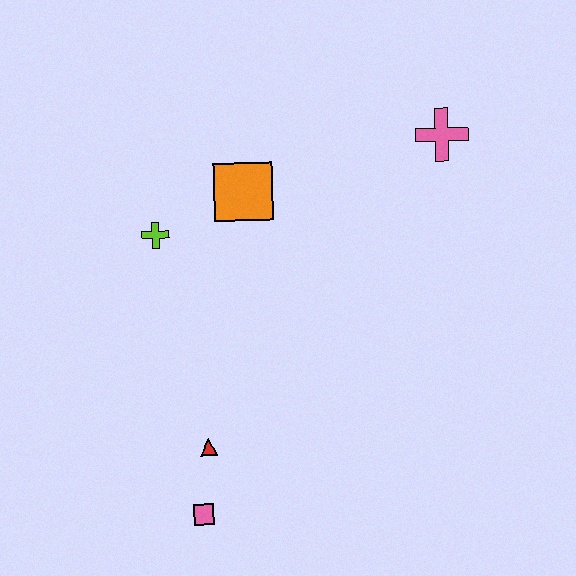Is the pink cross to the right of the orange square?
Yes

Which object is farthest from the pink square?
The pink cross is farthest from the pink square.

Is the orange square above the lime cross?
Yes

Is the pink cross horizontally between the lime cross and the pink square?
No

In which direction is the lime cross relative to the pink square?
The lime cross is above the pink square.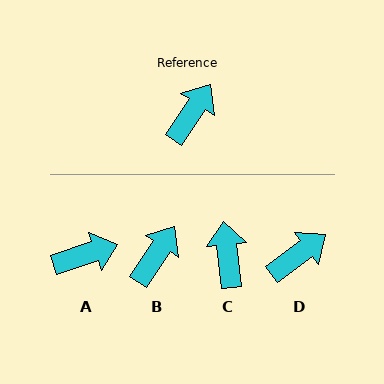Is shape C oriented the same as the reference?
No, it is off by about 40 degrees.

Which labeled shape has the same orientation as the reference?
B.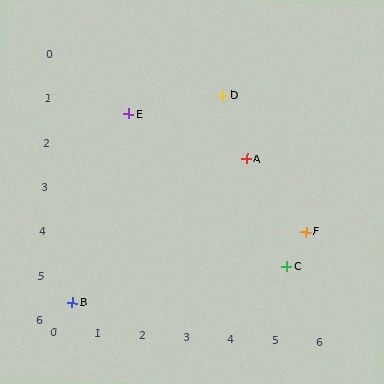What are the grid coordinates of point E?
Point E is at approximately (1.5, 1.3).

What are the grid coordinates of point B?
Point B is at approximately (0.4, 5.6).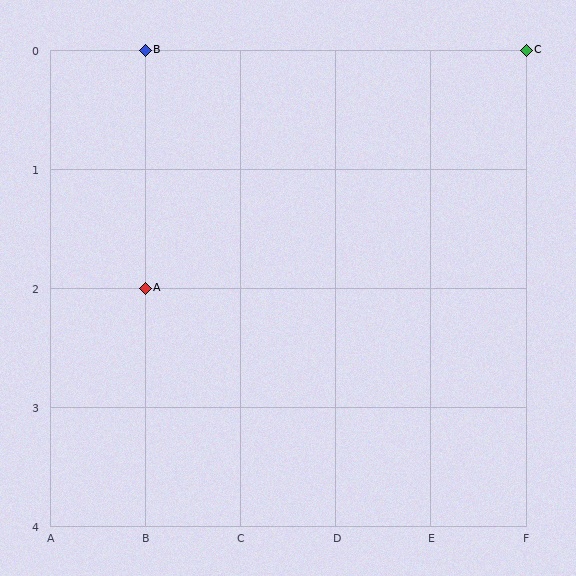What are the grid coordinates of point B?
Point B is at grid coordinates (B, 0).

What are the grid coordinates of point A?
Point A is at grid coordinates (B, 2).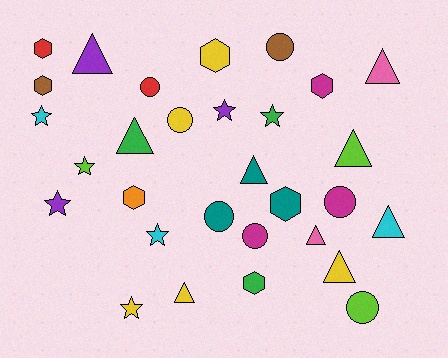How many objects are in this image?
There are 30 objects.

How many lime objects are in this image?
There are 3 lime objects.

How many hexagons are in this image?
There are 7 hexagons.